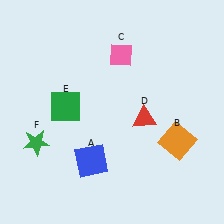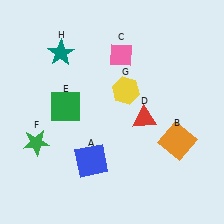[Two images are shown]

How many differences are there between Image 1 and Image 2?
There are 2 differences between the two images.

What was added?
A yellow hexagon (G), a teal star (H) were added in Image 2.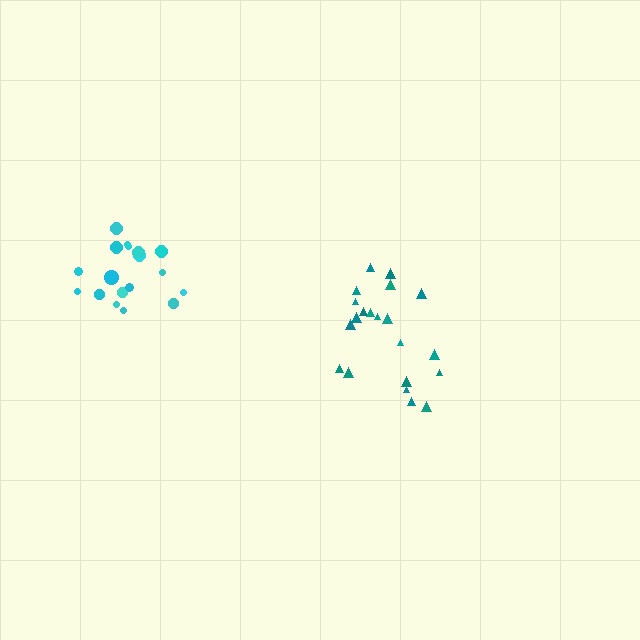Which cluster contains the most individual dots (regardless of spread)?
Teal (21).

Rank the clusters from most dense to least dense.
cyan, teal.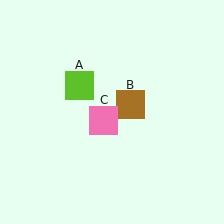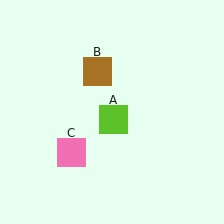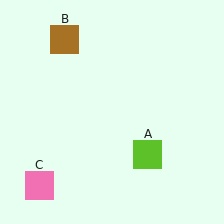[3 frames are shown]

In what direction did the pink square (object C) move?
The pink square (object C) moved down and to the left.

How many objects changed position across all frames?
3 objects changed position: lime square (object A), brown square (object B), pink square (object C).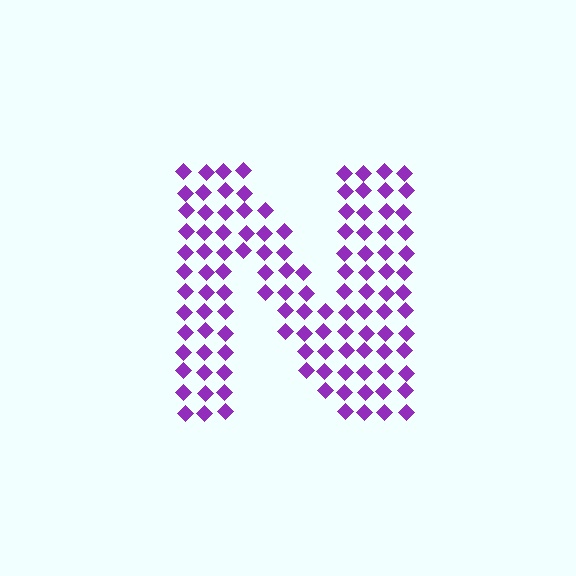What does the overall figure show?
The overall figure shows the letter N.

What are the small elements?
The small elements are diamonds.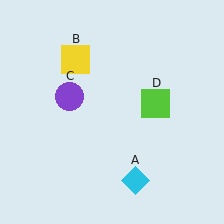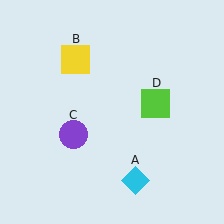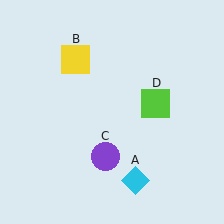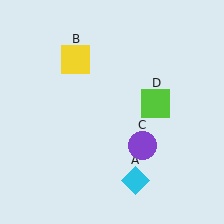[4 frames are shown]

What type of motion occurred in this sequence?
The purple circle (object C) rotated counterclockwise around the center of the scene.